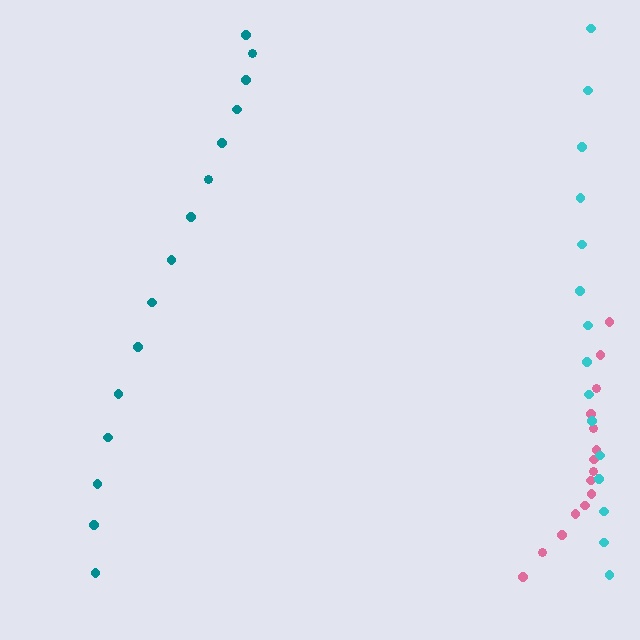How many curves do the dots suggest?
There are 3 distinct paths.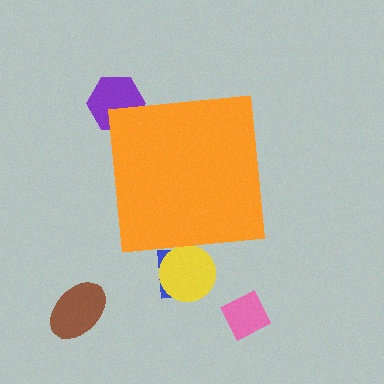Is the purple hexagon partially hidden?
Yes, the purple hexagon is partially hidden behind the orange square.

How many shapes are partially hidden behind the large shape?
3 shapes are partially hidden.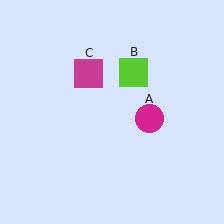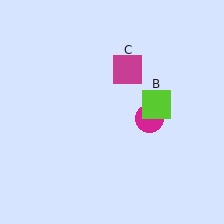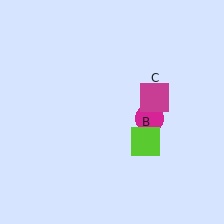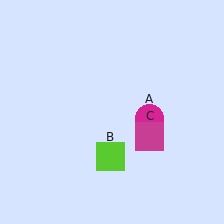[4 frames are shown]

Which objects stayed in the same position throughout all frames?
Magenta circle (object A) remained stationary.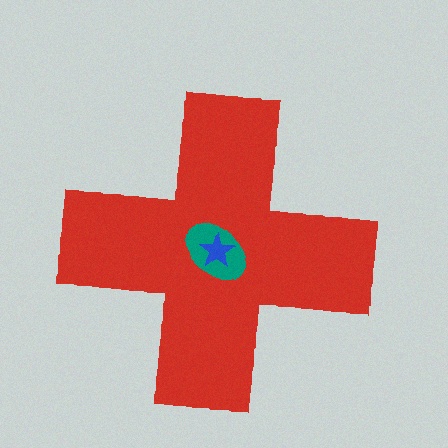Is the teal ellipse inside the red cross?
Yes.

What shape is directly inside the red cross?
The teal ellipse.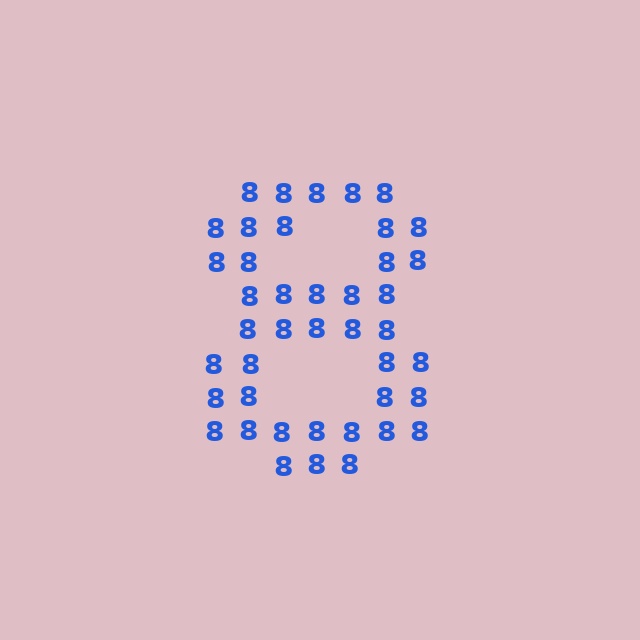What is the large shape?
The large shape is the digit 8.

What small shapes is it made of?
It is made of small digit 8's.